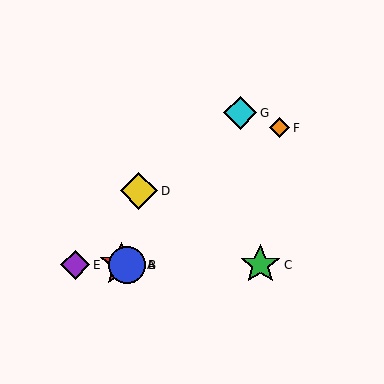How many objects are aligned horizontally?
4 objects (A, B, C, E) are aligned horizontally.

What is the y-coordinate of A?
Object A is at y≈265.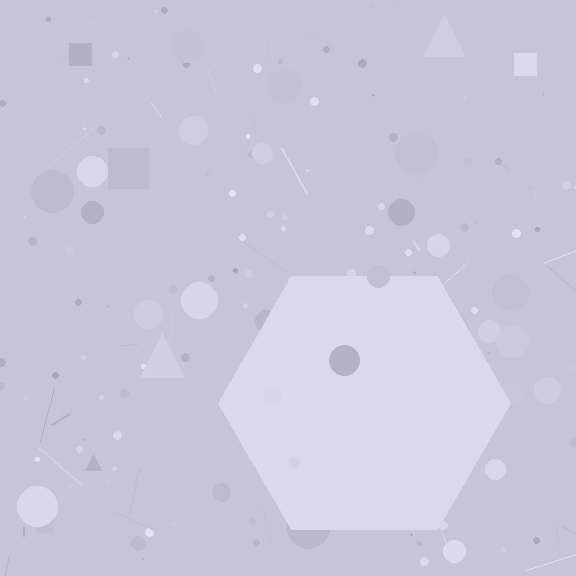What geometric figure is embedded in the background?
A hexagon is embedded in the background.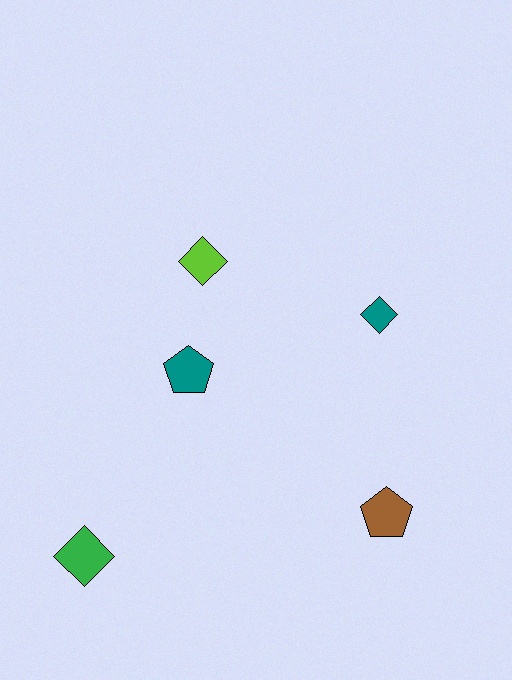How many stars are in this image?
There are no stars.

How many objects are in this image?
There are 5 objects.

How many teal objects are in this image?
There are 2 teal objects.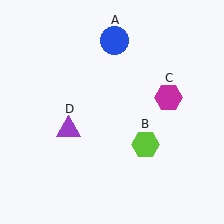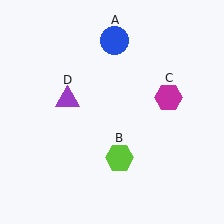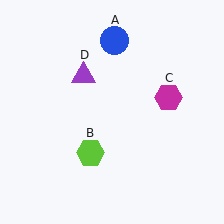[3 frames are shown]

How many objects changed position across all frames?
2 objects changed position: lime hexagon (object B), purple triangle (object D).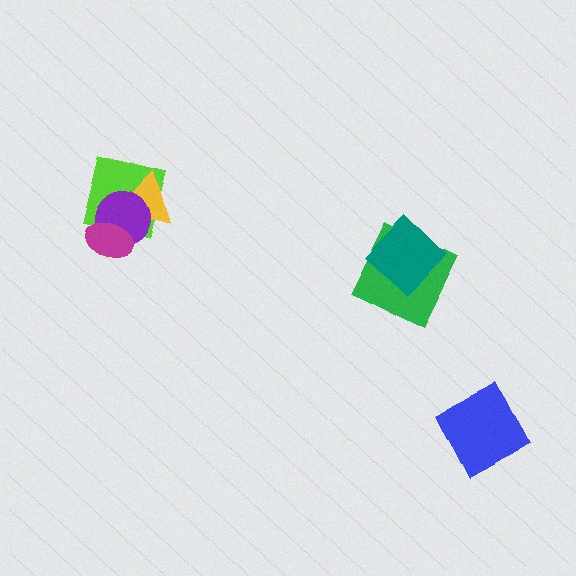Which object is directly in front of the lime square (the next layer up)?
The yellow triangle is directly in front of the lime square.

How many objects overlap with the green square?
1 object overlaps with the green square.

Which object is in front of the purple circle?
The magenta ellipse is in front of the purple circle.